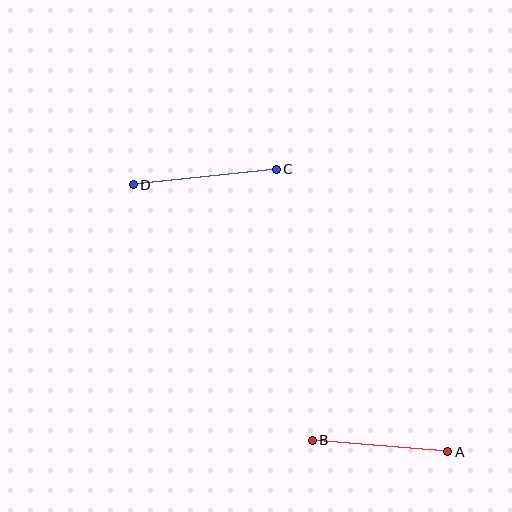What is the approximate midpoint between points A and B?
The midpoint is at approximately (380, 446) pixels.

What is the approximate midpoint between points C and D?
The midpoint is at approximately (205, 177) pixels.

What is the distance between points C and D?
The distance is approximately 144 pixels.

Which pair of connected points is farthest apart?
Points C and D are farthest apart.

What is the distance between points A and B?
The distance is approximately 136 pixels.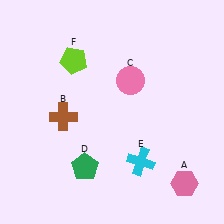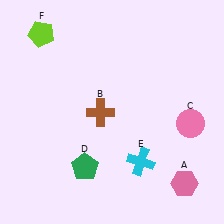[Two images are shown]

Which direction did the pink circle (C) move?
The pink circle (C) moved right.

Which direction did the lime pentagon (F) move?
The lime pentagon (F) moved left.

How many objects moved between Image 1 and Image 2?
3 objects moved between the two images.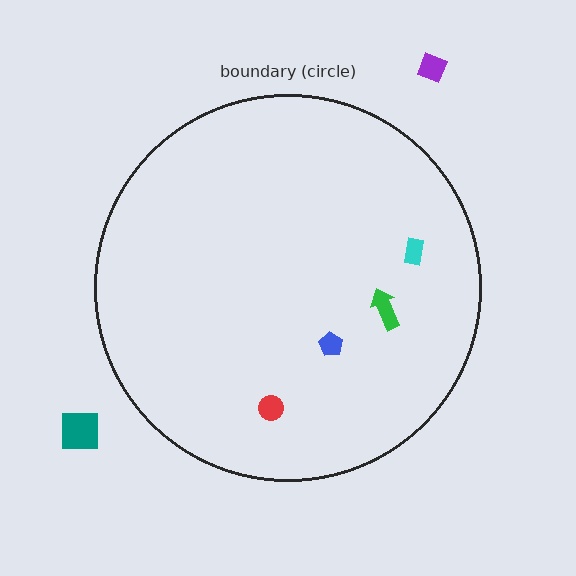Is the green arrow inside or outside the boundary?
Inside.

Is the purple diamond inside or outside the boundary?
Outside.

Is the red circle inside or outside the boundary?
Inside.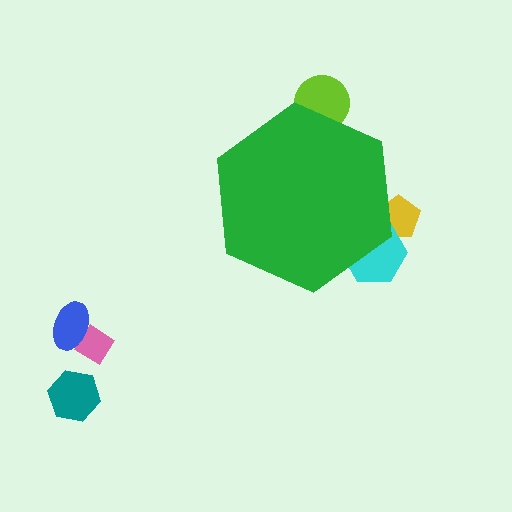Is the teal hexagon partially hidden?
No, the teal hexagon is fully visible.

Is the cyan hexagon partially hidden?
Yes, the cyan hexagon is partially hidden behind the green hexagon.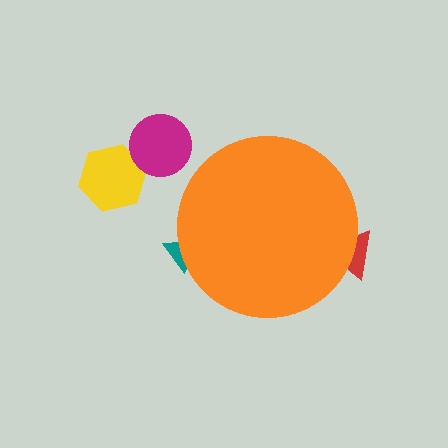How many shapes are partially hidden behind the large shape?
2 shapes are partially hidden.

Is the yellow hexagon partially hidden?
No, the yellow hexagon is fully visible.